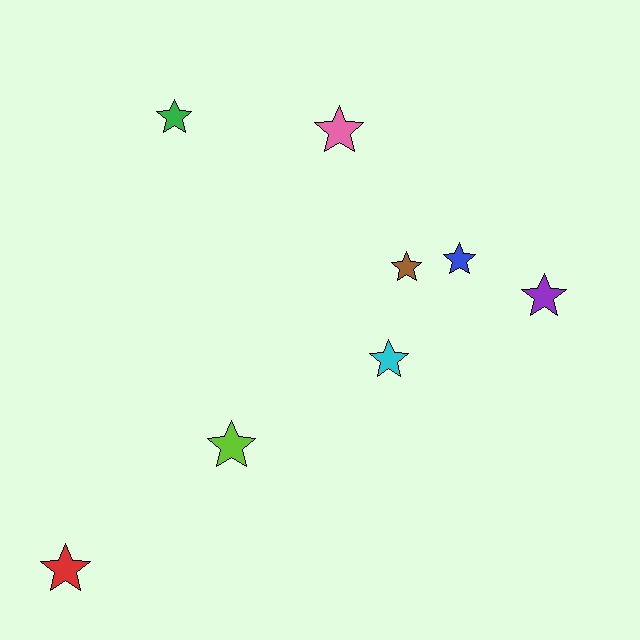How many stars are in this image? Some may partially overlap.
There are 8 stars.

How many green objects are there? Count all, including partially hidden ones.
There is 1 green object.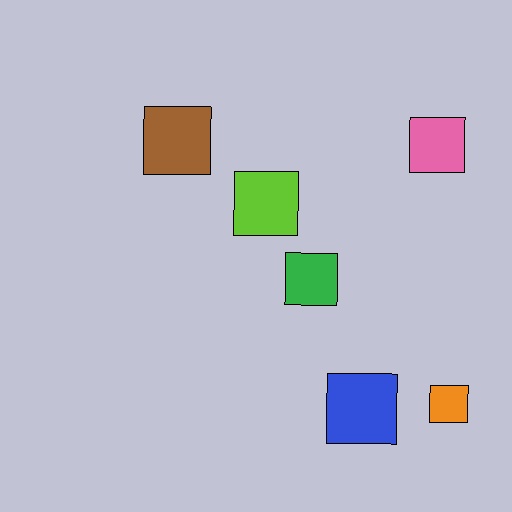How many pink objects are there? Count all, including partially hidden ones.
There is 1 pink object.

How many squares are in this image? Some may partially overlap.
There are 6 squares.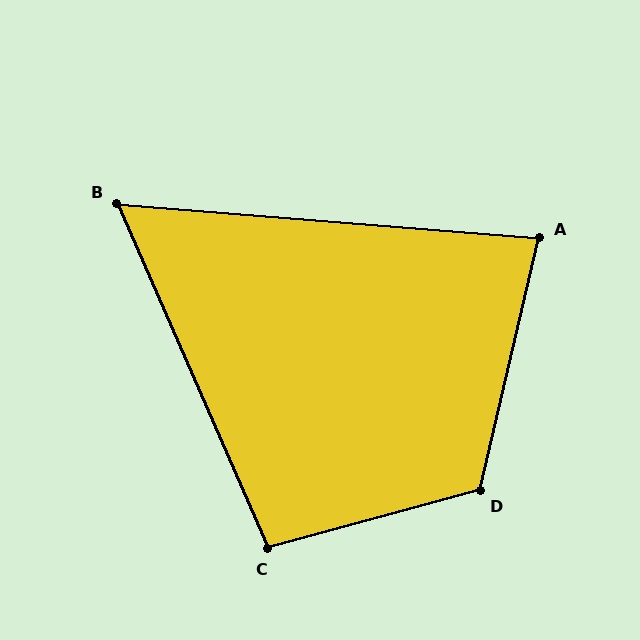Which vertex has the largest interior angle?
D, at approximately 118 degrees.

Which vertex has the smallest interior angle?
B, at approximately 62 degrees.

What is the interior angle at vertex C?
Approximately 98 degrees (obtuse).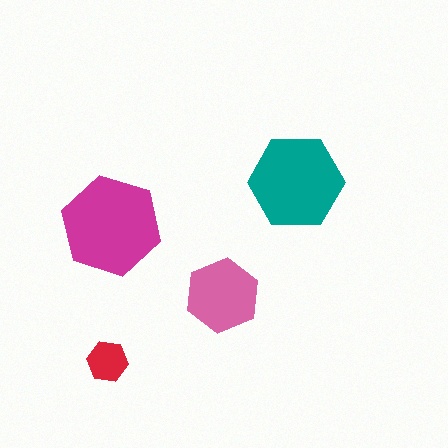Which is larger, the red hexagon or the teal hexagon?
The teal one.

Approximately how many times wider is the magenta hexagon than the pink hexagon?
About 1.5 times wider.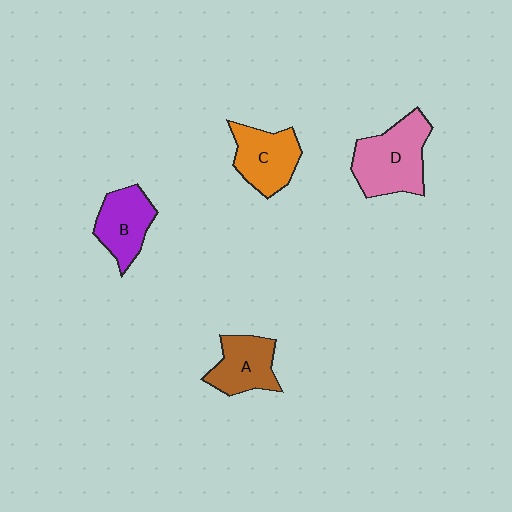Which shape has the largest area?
Shape D (pink).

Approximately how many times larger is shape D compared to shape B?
Approximately 1.4 times.